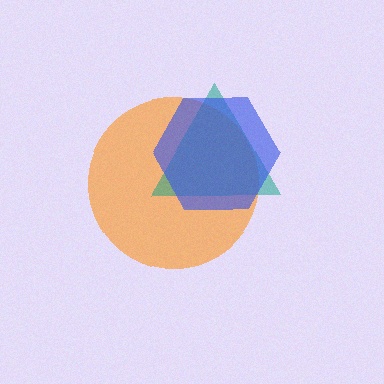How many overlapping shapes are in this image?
There are 3 overlapping shapes in the image.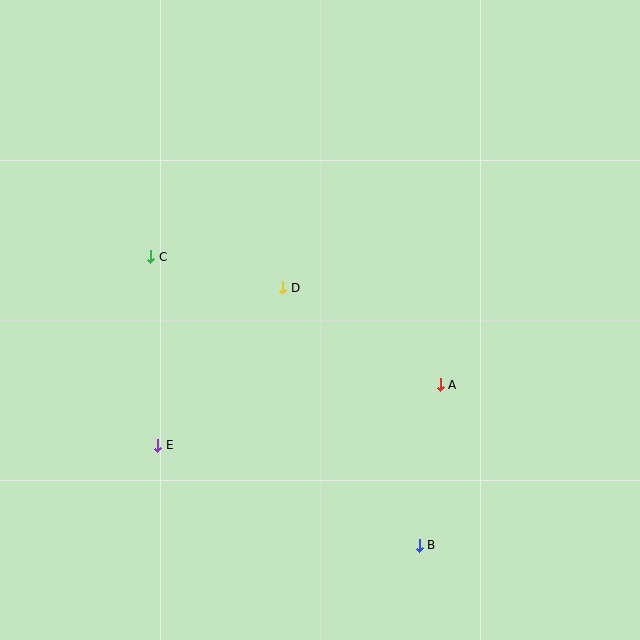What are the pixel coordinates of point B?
Point B is at (419, 545).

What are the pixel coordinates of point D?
Point D is at (283, 288).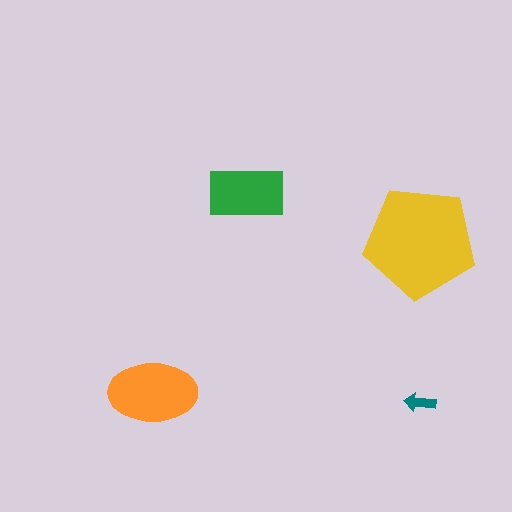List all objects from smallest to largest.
The teal arrow, the green rectangle, the orange ellipse, the yellow pentagon.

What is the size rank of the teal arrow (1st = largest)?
4th.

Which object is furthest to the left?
The orange ellipse is leftmost.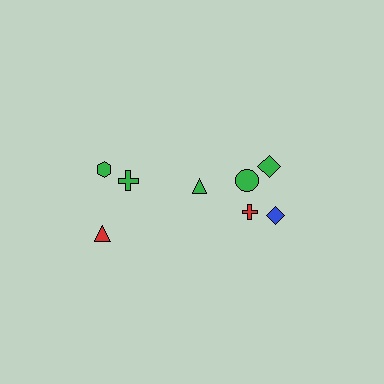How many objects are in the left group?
There are 3 objects.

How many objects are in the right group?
There are 5 objects.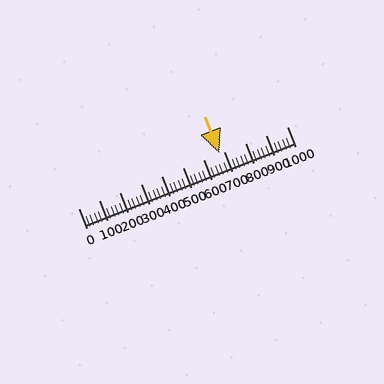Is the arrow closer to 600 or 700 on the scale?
The arrow is closer to 700.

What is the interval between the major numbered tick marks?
The major tick marks are spaced 100 units apart.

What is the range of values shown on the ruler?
The ruler shows values from 0 to 1000.